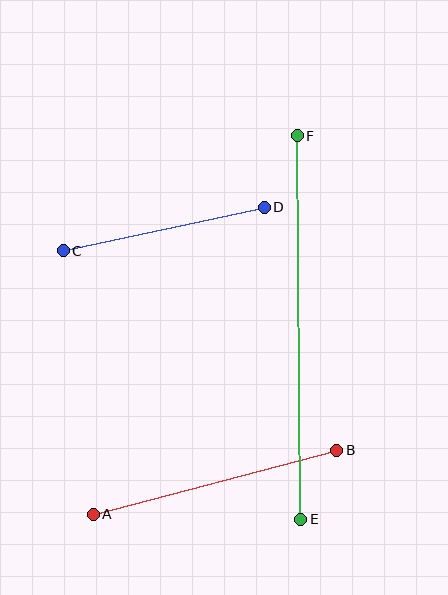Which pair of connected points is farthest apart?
Points E and F are farthest apart.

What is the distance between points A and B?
The distance is approximately 252 pixels.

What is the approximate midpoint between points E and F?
The midpoint is at approximately (299, 327) pixels.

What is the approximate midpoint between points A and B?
The midpoint is at approximately (215, 482) pixels.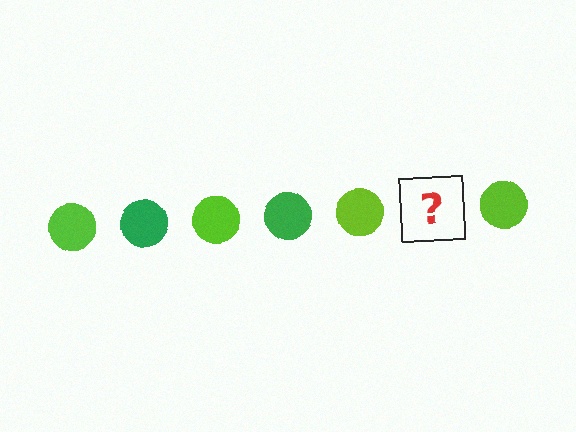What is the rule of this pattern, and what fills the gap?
The rule is that the pattern cycles through lime, green circles. The gap should be filled with a green circle.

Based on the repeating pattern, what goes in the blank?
The blank should be a green circle.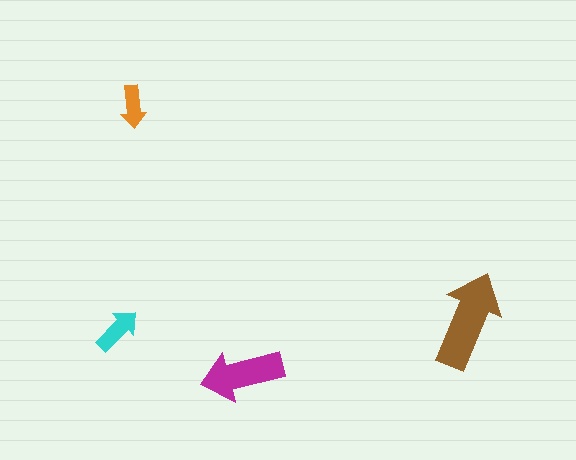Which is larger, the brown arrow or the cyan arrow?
The brown one.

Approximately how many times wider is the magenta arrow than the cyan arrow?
About 1.5 times wider.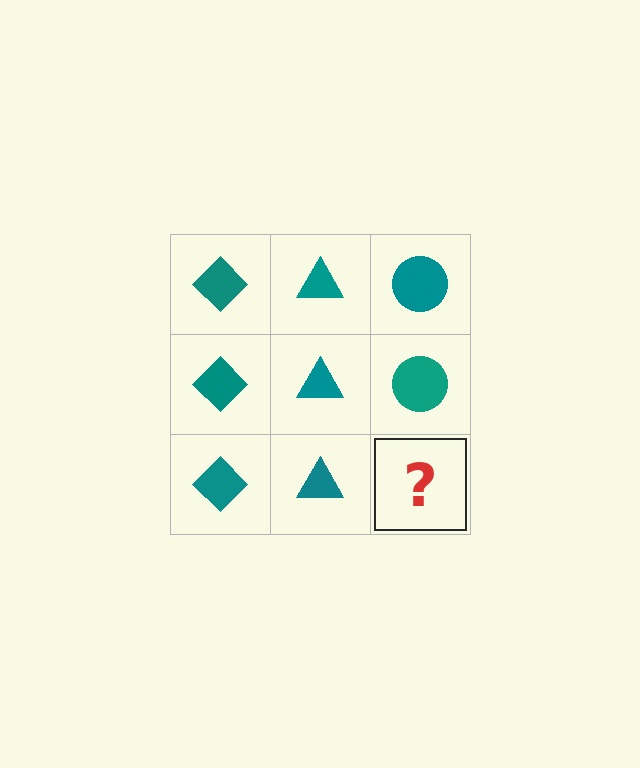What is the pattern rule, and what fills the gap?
The rule is that each column has a consistent shape. The gap should be filled with a teal circle.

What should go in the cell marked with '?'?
The missing cell should contain a teal circle.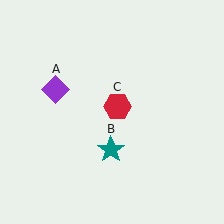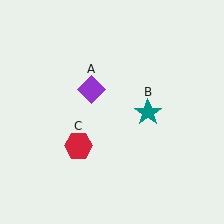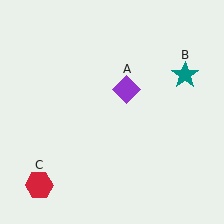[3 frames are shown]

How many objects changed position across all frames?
3 objects changed position: purple diamond (object A), teal star (object B), red hexagon (object C).